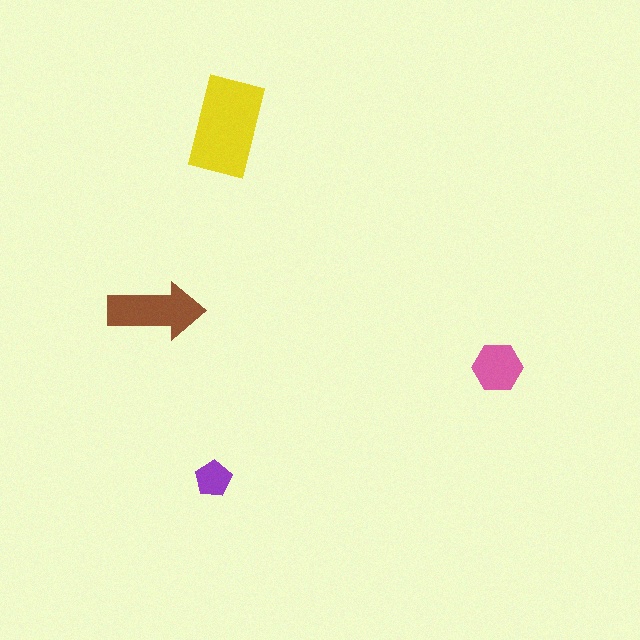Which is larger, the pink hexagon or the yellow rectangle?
The yellow rectangle.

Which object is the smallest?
The purple pentagon.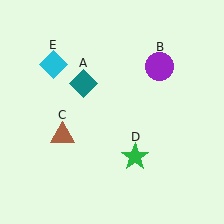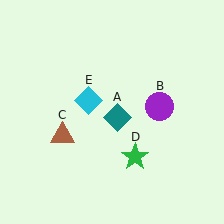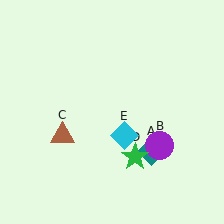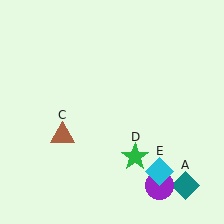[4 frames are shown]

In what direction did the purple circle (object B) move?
The purple circle (object B) moved down.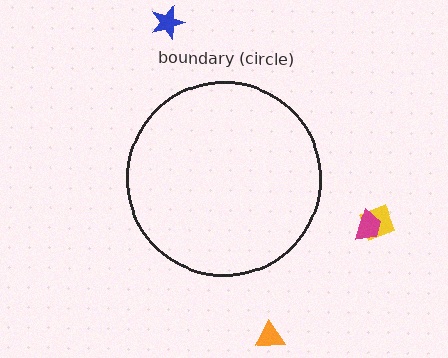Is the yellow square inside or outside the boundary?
Outside.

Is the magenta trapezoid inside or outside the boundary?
Outside.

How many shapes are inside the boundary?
0 inside, 4 outside.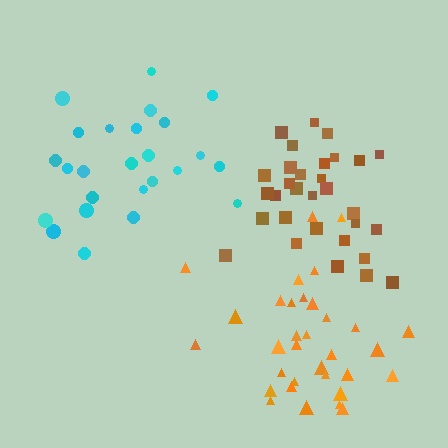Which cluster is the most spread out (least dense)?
Orange.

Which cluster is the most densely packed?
Brown.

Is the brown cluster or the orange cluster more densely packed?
Brown.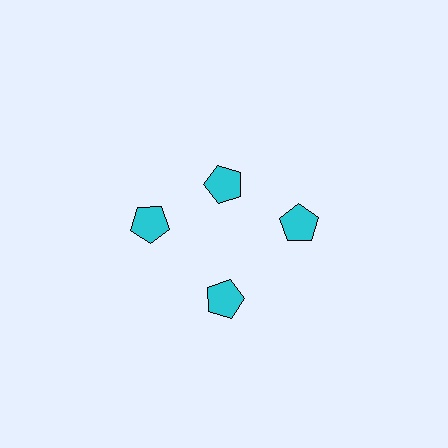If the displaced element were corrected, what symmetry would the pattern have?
It would have 4-fold rotational symmetry — the pattern would map onto itself every 90 degrees.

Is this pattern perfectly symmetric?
No. The 4 cyan pentagons are arranged in a ring, but one element near the 12 o'clock position is pulled inward toward the center, breaking the 4-fold rotational symmetry.